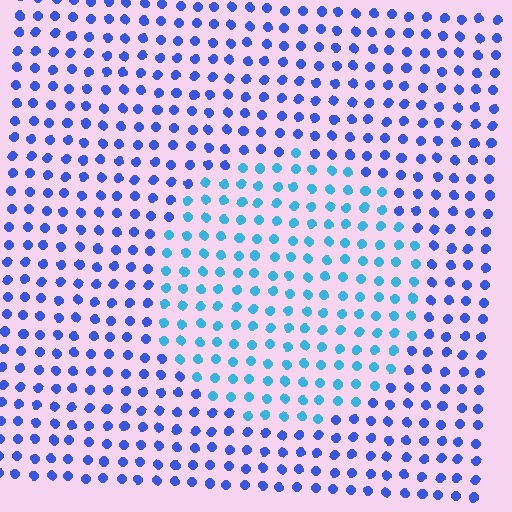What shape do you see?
I see a circle.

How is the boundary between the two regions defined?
The boundary is defined purely by a slight shift in hue (about 35 degrees). Spacing, size, and orientation are identical on both sides.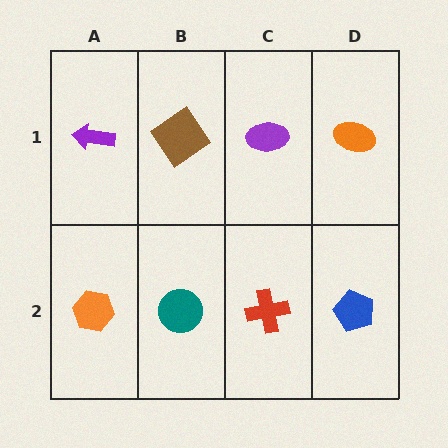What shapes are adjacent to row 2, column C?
A purple ellipse (row 1, column C), a teal circle (row 2, column B), a blue pentagon (row 2, column D).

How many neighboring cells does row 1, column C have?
3.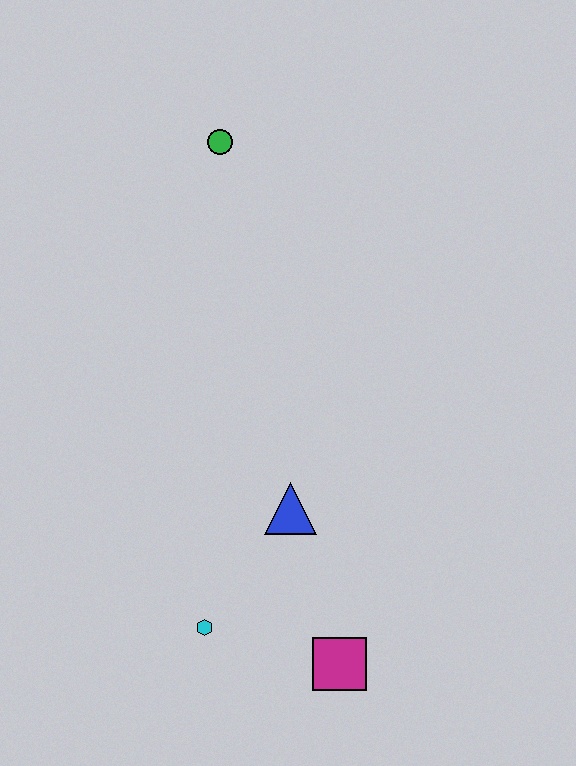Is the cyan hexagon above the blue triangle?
No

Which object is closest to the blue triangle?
The cyan hexagon is closest to the blue triangle.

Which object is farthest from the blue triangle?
The green circle is farthest from the blue triangle.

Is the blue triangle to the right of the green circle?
Yes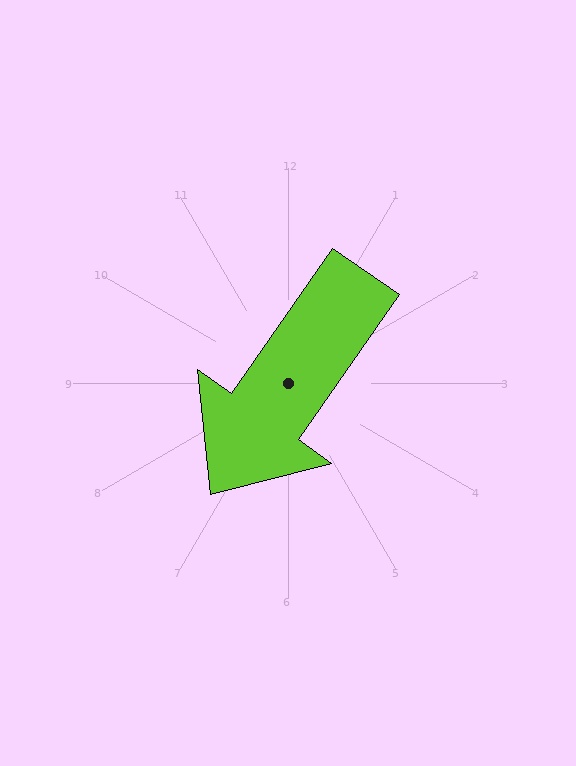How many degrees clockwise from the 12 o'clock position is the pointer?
Approximately 215 degrees.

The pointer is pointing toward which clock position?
Roughly 7 o'clock.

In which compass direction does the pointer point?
Southwest.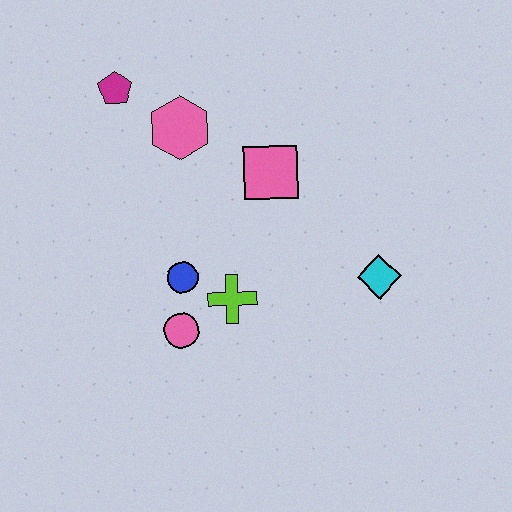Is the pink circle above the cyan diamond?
No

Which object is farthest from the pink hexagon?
The cyan diamond is farthest from the pink hexagon.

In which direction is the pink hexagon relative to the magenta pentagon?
The pink hexagon is to the right of the magenta pentagon.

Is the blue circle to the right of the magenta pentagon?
Yes